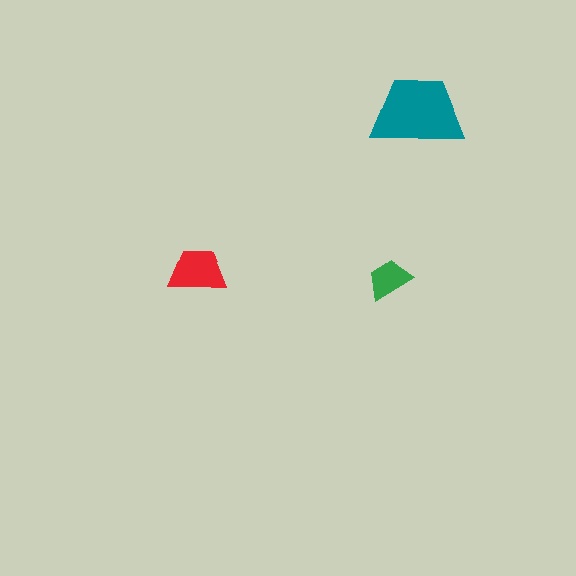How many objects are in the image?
There are 3 objects in the image.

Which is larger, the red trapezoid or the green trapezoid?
The red one.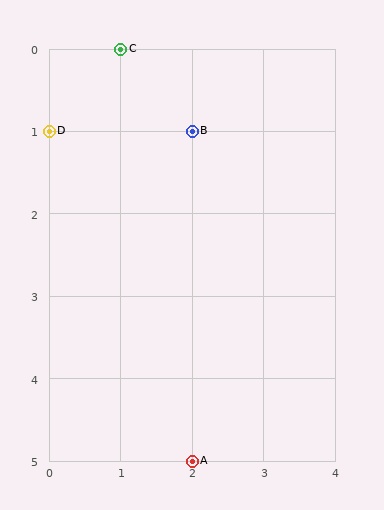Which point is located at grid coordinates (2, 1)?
Point B is at (2, 1).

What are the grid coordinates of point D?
Point D is at grid coordinates (0, 1).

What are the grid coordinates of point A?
Point A is at grid coordinates (2, 5).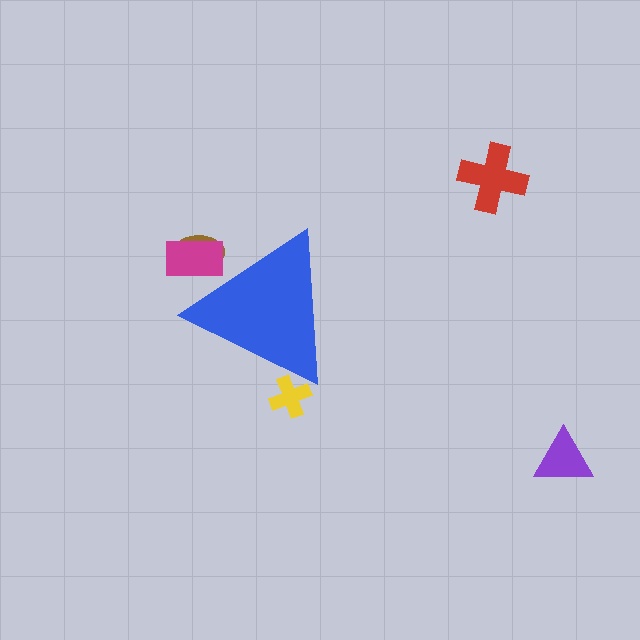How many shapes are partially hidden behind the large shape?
3 shapes are partially hidden.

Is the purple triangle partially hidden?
No, the purple triangle is fully visible.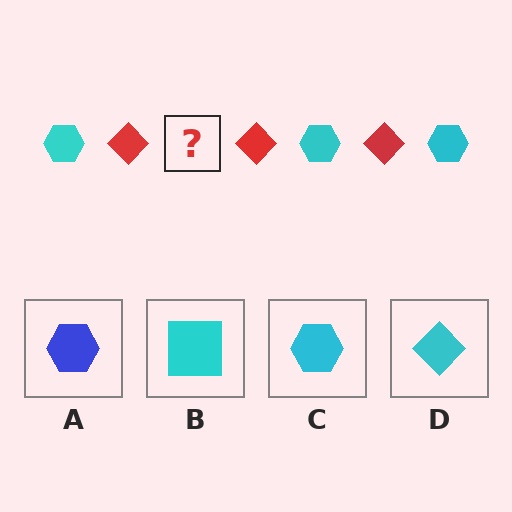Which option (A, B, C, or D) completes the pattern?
C.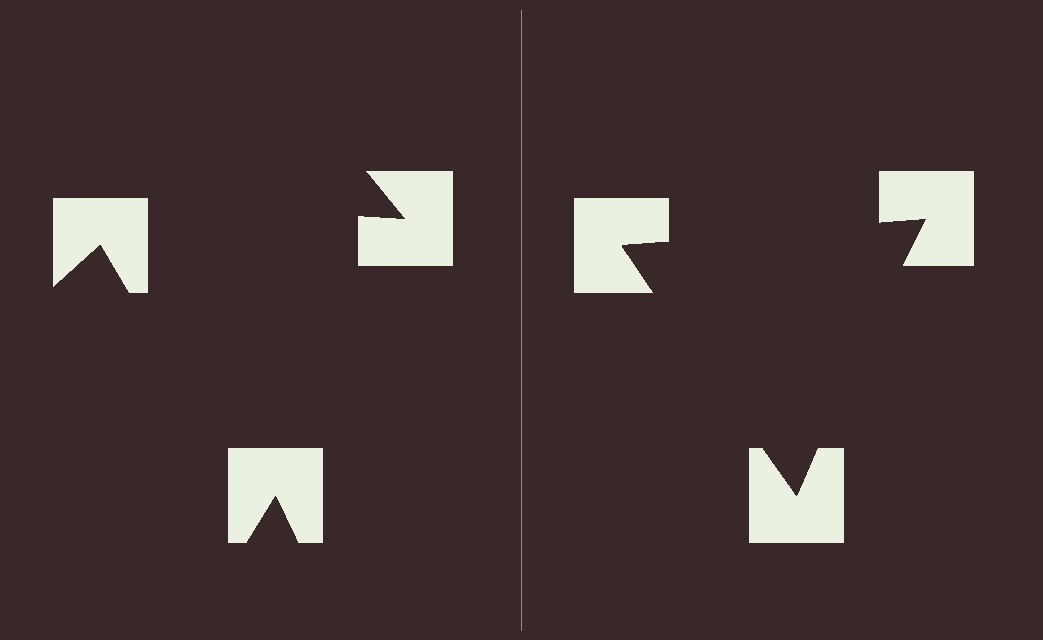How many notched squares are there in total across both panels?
6 — 3 on each side.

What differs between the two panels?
The notched squares are positioned identically on both sides; only the wedge orientations differ. On the right they align to a triangle; on the left they are misaligned.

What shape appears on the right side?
An illusory triangle.